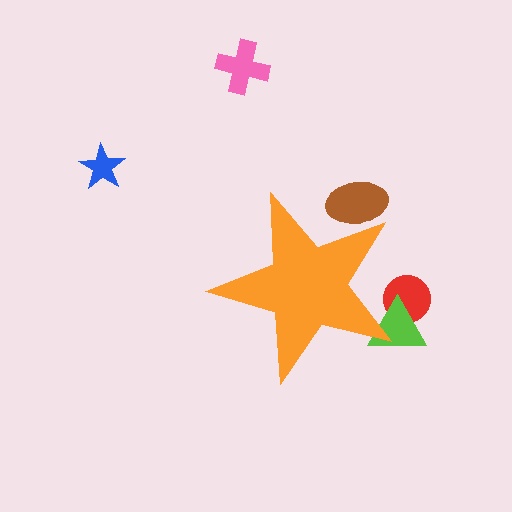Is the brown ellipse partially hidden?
Yes, the brown ellipse is partially hidden behind the orange star.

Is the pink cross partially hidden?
No, the pink cross is fully visible.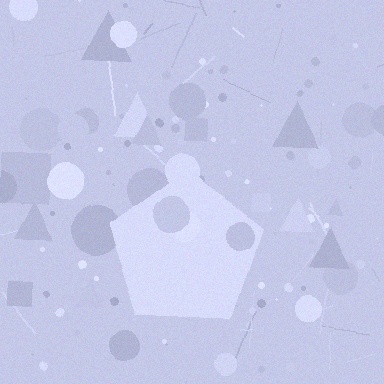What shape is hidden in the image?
A pentagon is hidden in the image.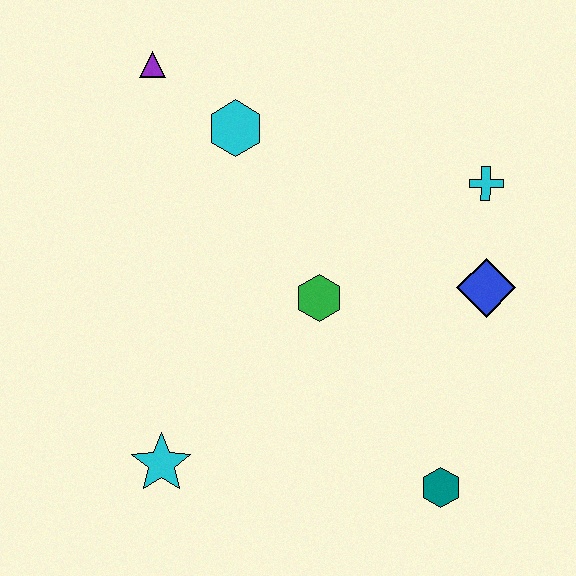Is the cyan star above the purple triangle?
No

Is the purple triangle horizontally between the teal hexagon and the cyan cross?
No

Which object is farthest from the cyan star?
The cyan cross is farthest from the cyan star.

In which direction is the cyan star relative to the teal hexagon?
The cyan star is to the left of the teal hexagon.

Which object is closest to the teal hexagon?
The blue diamond is closest to the teal hexagon.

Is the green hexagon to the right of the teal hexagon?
No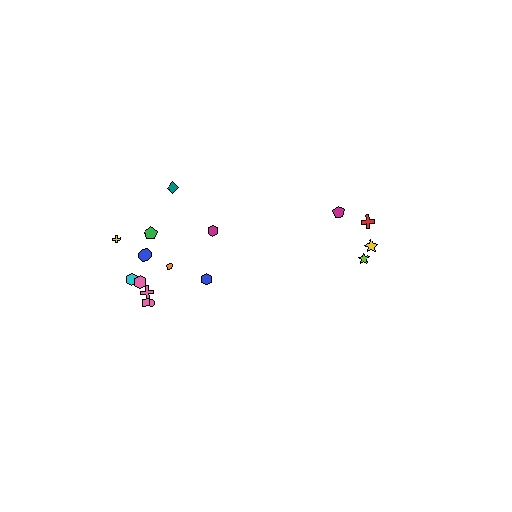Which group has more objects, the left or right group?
The left group.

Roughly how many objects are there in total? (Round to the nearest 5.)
Roughly 15 objects in total.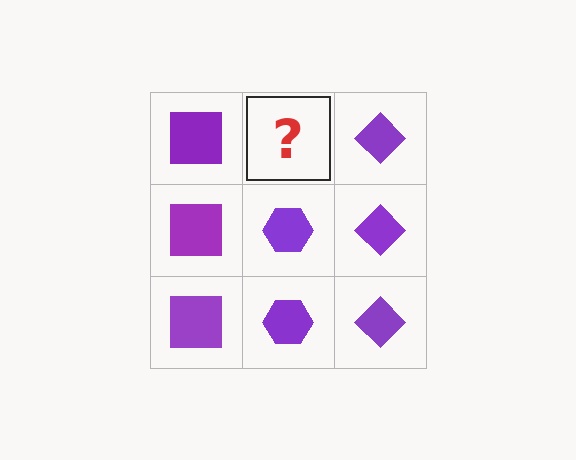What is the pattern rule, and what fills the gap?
The rule is that each column has a consistent shape. The gap should be filled with a purple hexagon.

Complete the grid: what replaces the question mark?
The question mark should be replaced with a purple hexagon.